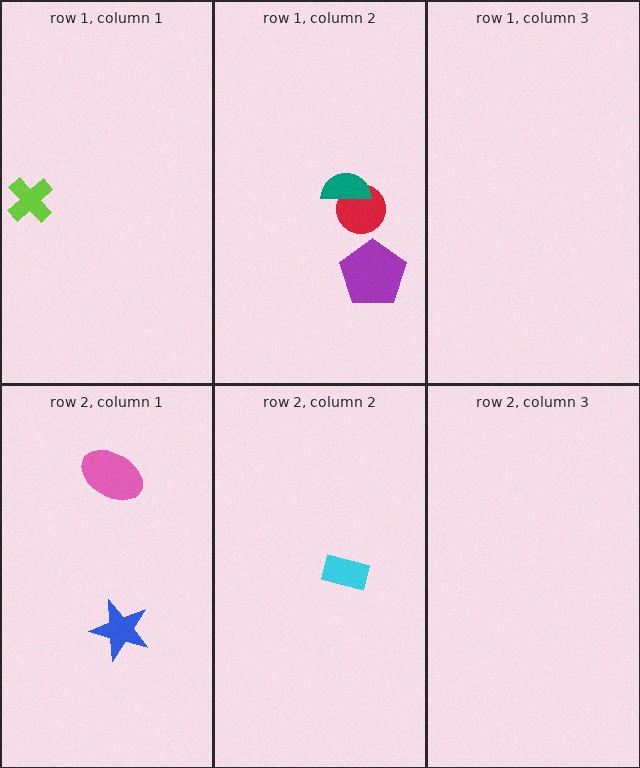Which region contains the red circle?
The row 1, column 2 region.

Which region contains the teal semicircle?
The row 1, column 2 region.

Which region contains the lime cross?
The row 1, column 1 region.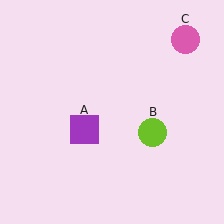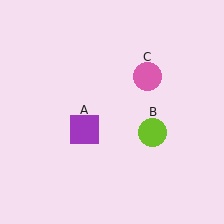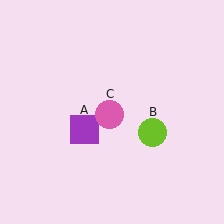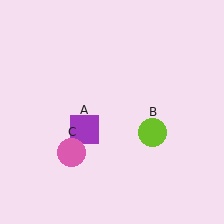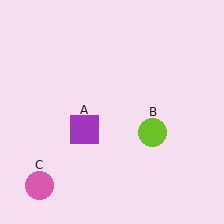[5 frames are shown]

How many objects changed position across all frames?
1 object changed position: pink circle (object C).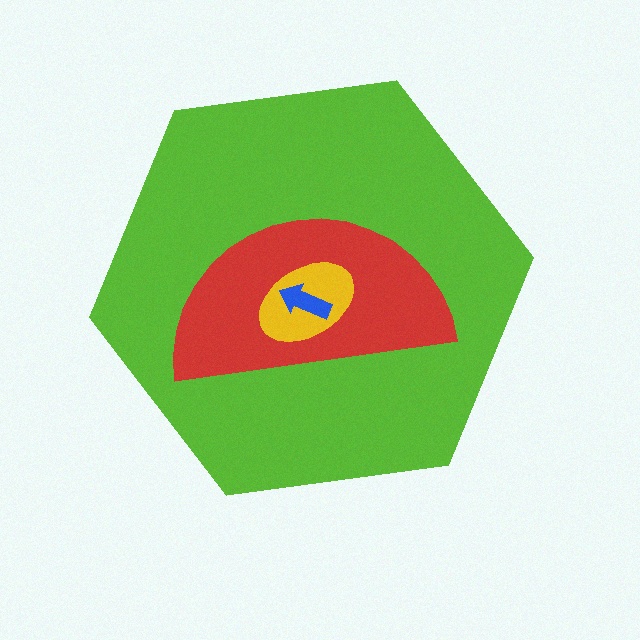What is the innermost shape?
The blue arrow.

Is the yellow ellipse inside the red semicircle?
Yes.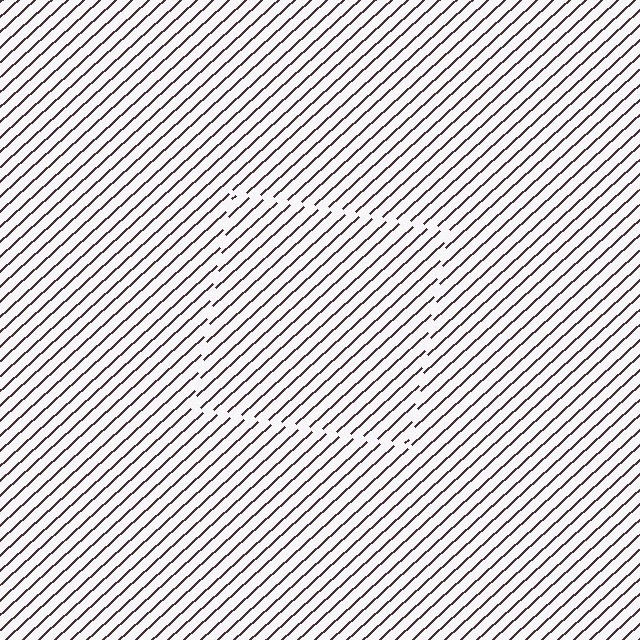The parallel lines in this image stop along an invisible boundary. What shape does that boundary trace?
An illusory square. The interior of the shape contains the same grating, shifted by half a period — the contour is defined by the phase discontinuity where line-ends from the inner and outer gratings abut.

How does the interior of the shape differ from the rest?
The interior of the shape contains the same grating, shifted by half a period — the contour is defined by the phase discontinuity where line-ends from the inner and outer gratings abut.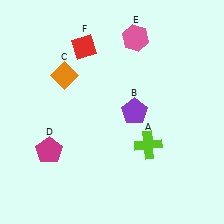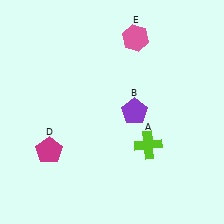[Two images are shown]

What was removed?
The orange diamond (C), the red diamond (F) were removed in Image 2.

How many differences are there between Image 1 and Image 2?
There are 2 differences between the two images.